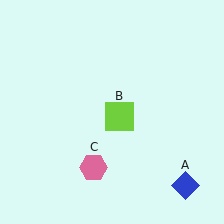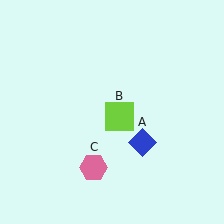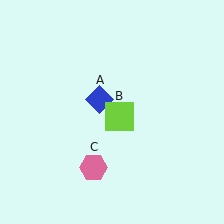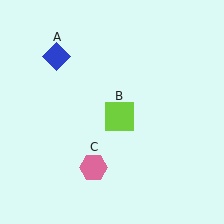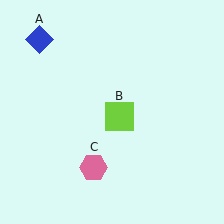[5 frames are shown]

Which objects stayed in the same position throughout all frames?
Lime square (object B) and pink hexagon (object C) remained stationary.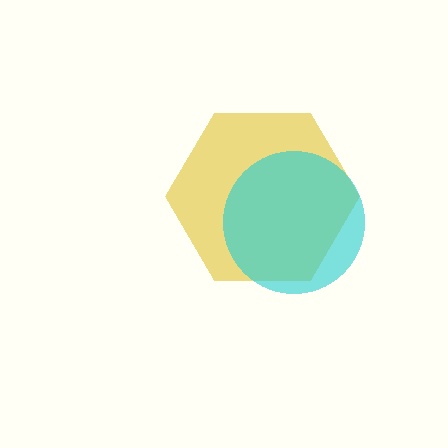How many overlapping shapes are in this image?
There are 2 overlapping shapes in the image.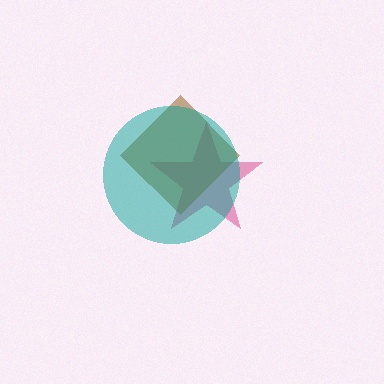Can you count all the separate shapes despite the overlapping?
Yes, there are 3 separate shapes.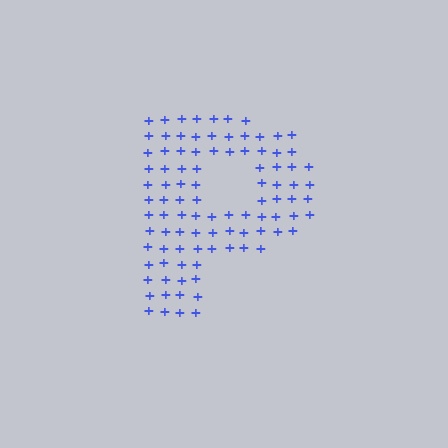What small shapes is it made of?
It is made of small plus signs.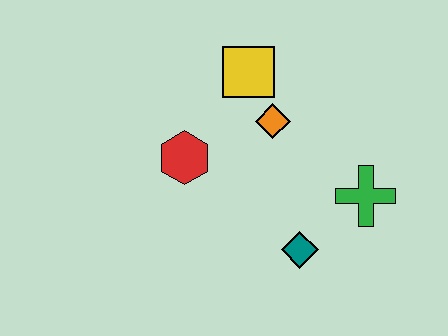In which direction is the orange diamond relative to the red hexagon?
The orange diamond is to the right of the red hexagon.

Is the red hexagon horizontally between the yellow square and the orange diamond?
No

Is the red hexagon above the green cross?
Yes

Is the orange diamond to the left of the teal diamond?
Yes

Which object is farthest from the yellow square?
The teal diamond is farthest from the yellow square.